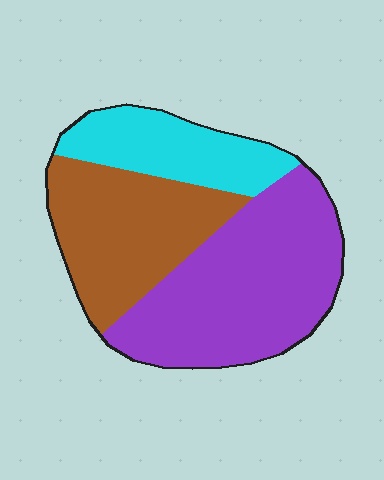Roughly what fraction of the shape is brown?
Brown covers about 30% of the shape.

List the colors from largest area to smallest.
From largest to smallest: purple, brown, cyan.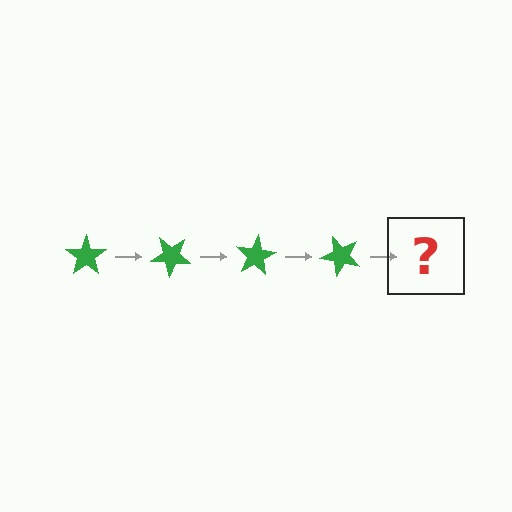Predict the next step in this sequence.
The next step is a green star rotated 160 degrees.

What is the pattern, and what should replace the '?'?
The pattern is that the star rotates 40 degrees each step. The '?' should be a green star rotated 160 degrees.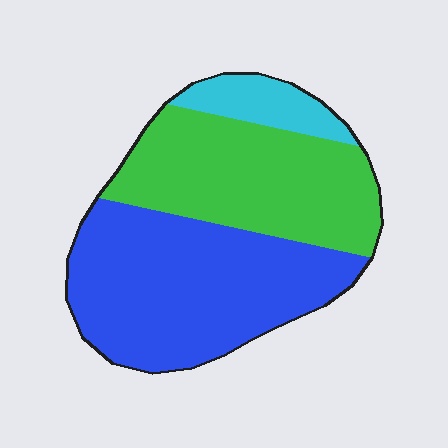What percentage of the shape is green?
Green covers 40% of the shape.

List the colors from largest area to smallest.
From largest to smallest: blue, green, cyan.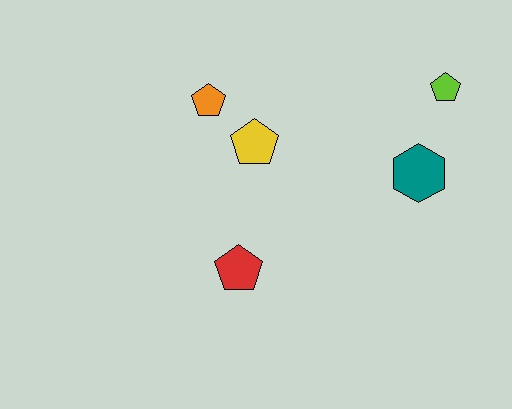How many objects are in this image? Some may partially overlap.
There are 5 objects.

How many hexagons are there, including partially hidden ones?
There is 1 hexagon.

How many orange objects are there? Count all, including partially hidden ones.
There is 1 orange object.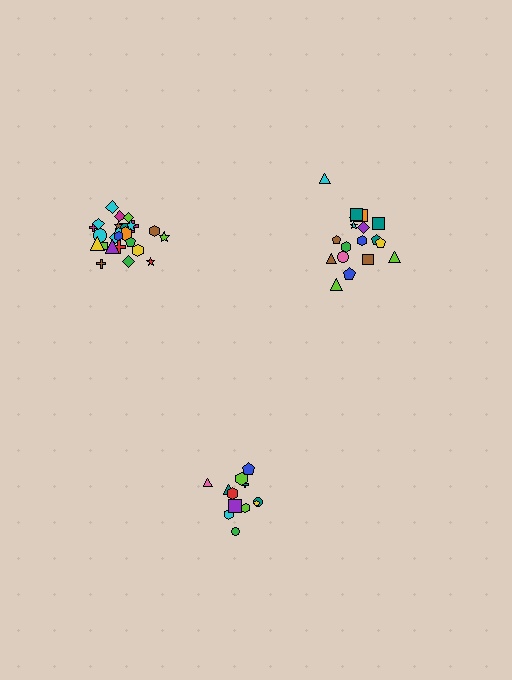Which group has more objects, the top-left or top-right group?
The top-left group.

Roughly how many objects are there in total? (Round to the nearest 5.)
Roughly 55 objects in total.